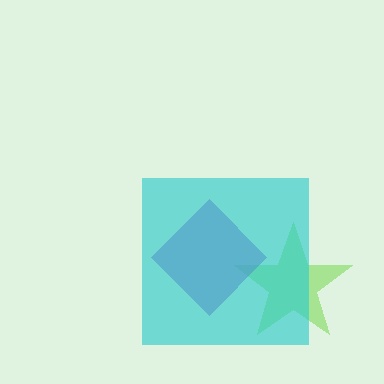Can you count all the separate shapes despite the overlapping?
Yes, there are 3 separate shapes.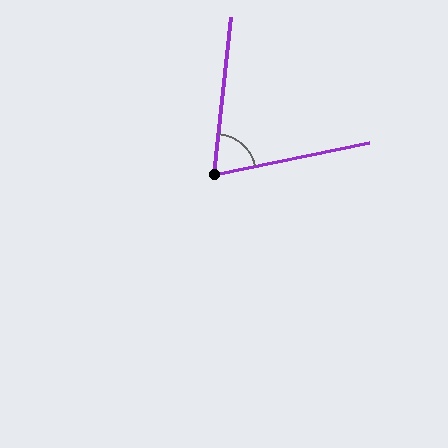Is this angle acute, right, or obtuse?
It is acute.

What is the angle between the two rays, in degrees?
Approximately 72 degrees.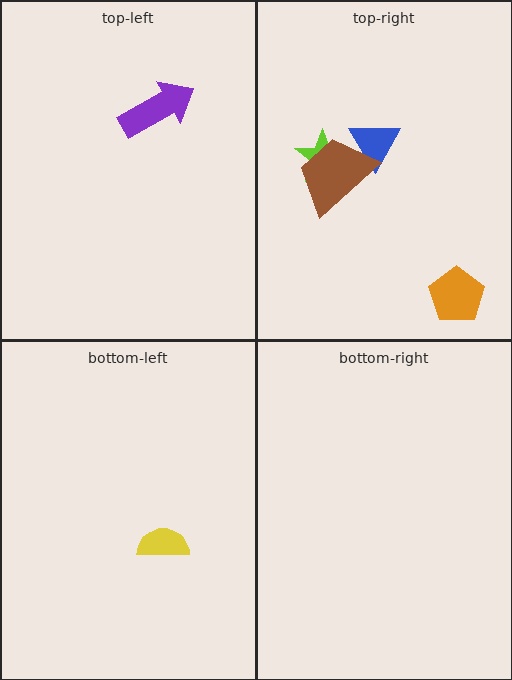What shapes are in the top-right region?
The blue triangle, the orange pentagon, the lime star, the brown trapezoid.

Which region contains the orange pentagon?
The top-right region.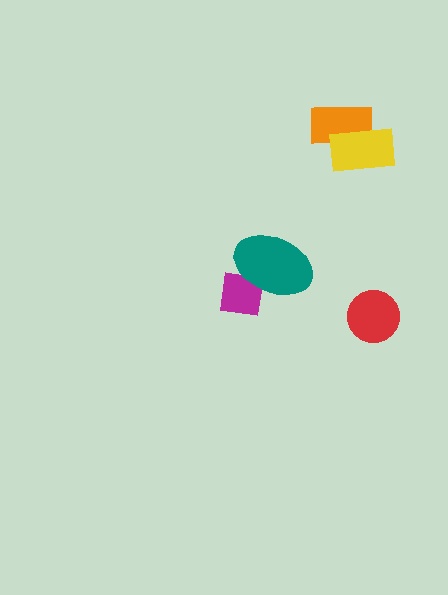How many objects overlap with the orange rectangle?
1 object overlaps with the orange rectangle.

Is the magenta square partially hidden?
Yes, it is partially covered by another shape.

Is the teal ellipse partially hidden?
No, no other shape covers it.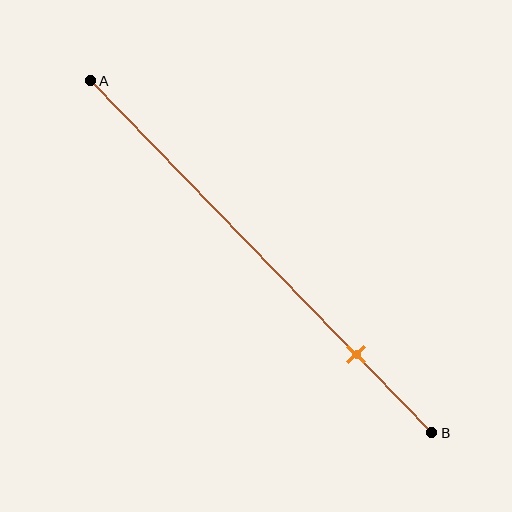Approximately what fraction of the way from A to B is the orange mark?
The orange mark is approximately 80% of the way from A to B.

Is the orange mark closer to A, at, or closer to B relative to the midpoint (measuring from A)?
The orange mark is closer to point B than the midpoint of segment AB.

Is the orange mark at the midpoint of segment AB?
No, the mark is at about 80% from A, not at the 50% midpoint.